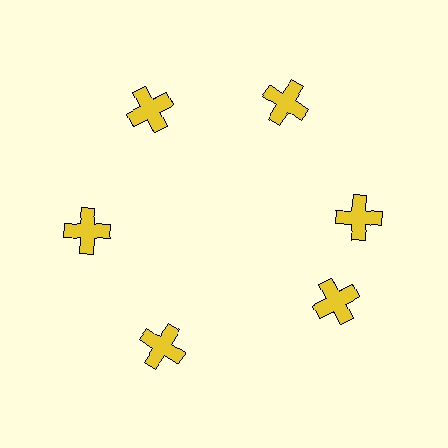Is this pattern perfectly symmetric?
No. The 6 yellow crosses are arranged in a ring, but one element near the 5 o'clock position is rotated out of alignment along the ring, breaking the 6-fold rotational symmetry.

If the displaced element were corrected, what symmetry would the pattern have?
It would have 6-fold rotational symmetry — the pattern would map onto itself every 60 degrees.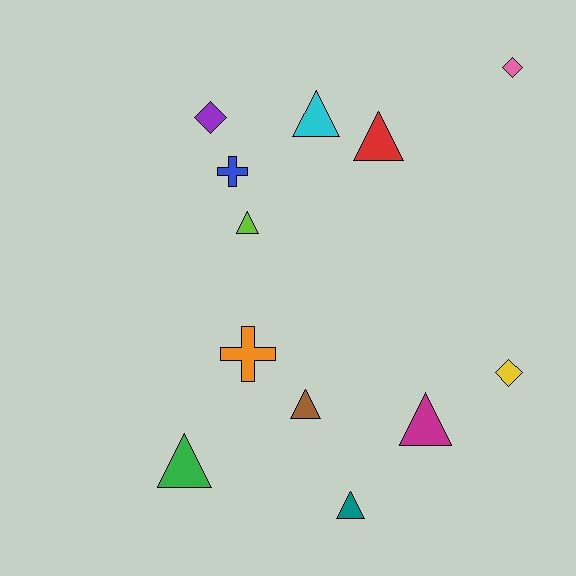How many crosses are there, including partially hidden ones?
There are 2 crosses.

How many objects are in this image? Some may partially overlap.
There are 12 objects.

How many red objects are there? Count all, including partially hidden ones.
There is 1 red object.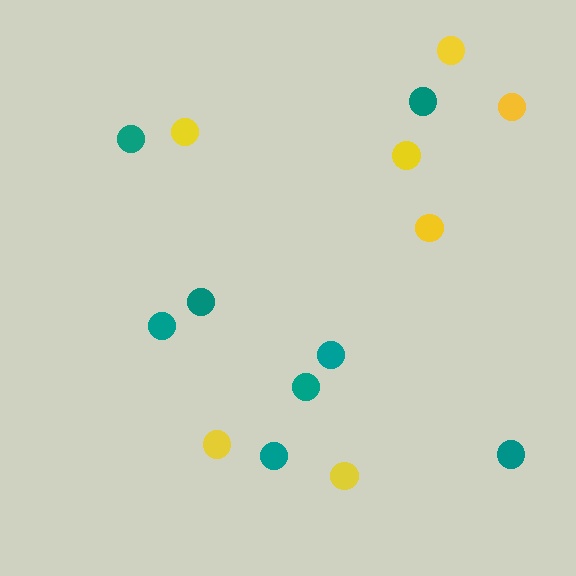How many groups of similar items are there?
There are 2 groups: one group of teal circles (8) and one group of yellow circles (7).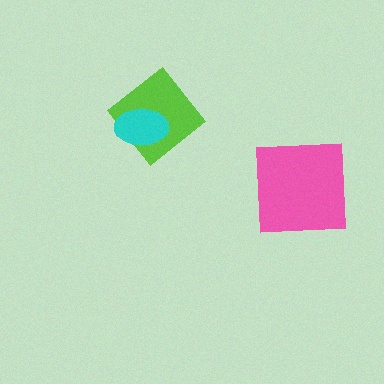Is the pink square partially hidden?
No, no other shape covers it.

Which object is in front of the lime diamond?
The cyan ellipse is in front of the lime diamond.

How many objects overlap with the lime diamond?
1 object overlaps with the lime diamond.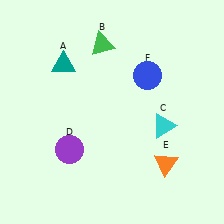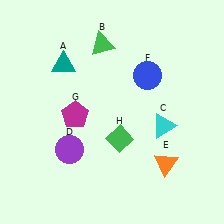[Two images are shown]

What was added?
A magenta pentagon (G), a green diamond (H) were added in Image 2.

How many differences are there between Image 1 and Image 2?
There are 2 differences between the two images.